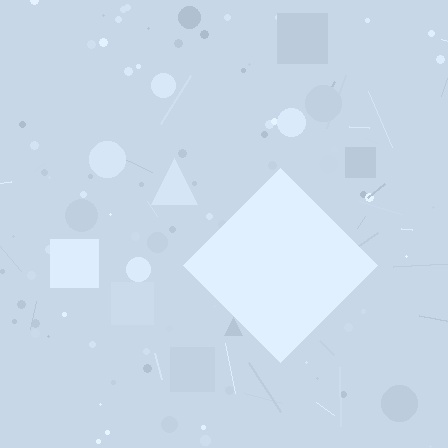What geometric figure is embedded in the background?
A diamond is embedded in the background.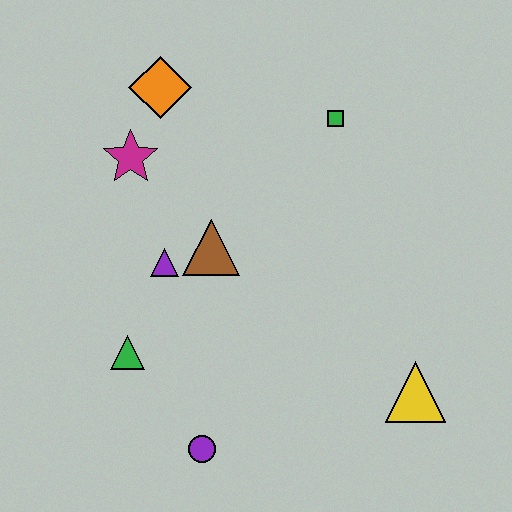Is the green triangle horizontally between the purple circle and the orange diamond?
No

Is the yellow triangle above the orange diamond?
No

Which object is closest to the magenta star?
The orange diamond is closest to the magenta star.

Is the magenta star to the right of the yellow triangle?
No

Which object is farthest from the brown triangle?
The yellow triangle is farthest from the brown triangle.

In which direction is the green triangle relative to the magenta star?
The green triangle is below the magenta star.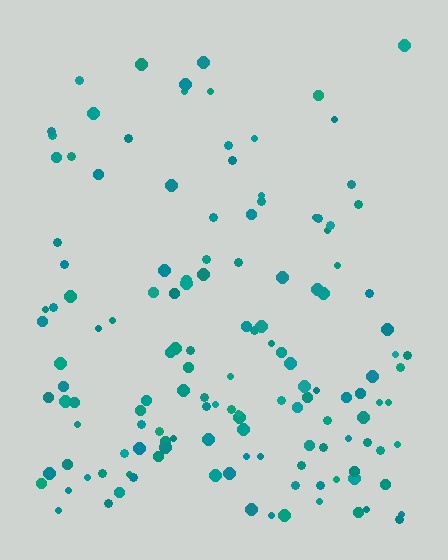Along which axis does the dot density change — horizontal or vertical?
Vertical.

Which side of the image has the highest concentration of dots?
The bottom.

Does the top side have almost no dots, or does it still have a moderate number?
Still a moderate number, just noticeably fewer than the bottom.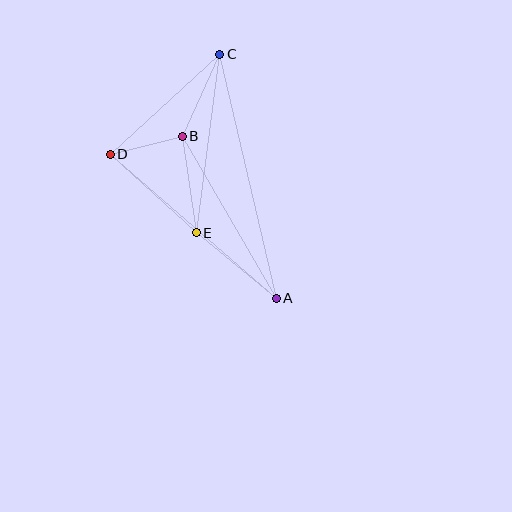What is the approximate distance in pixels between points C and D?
The distance between C and D is approximately 148 pixels.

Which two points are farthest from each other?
Points A and C are farthest from each other.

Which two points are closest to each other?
Points B and D are closest to each other.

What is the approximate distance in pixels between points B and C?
The distance between B and C is approximately 90 pixels.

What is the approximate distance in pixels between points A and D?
The distance between A and D is approximately 220 pixels.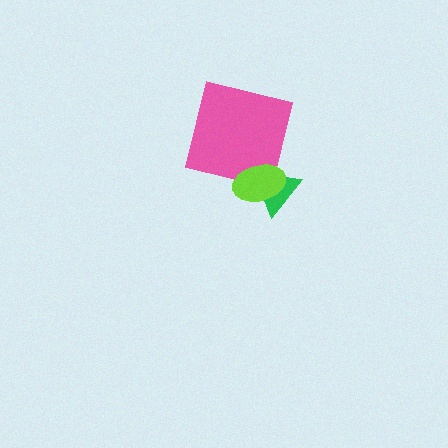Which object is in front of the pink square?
The lime ellipse is in front of the pink square.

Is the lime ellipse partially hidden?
No, no other shape covers it.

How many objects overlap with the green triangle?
1 object overlaps with the green triangle.